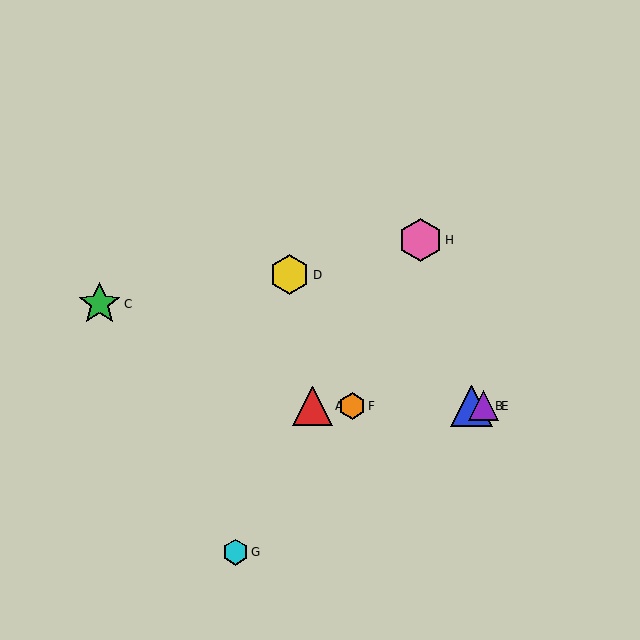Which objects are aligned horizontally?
Objects A, B, E, F are aligned horizontally.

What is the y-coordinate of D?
Object D is at y≈275.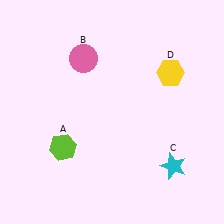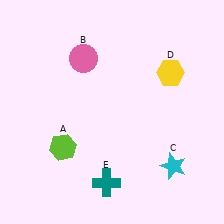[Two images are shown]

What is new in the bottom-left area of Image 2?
A teal cross (E) was added in the bottom-left area of Image 2.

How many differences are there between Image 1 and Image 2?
There is 1 difference between the two images.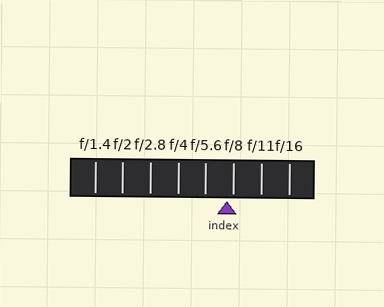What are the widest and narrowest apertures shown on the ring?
The widest aperture shown is f/1.4 and the narrowest is f/16.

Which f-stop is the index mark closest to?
The index mark is closest to f/8.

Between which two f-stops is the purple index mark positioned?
The index mark is between f/5.6 and f/8.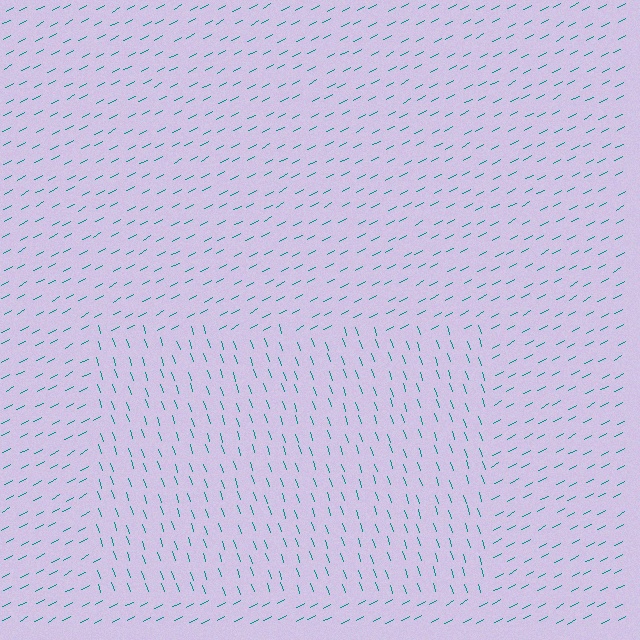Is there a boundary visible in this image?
Yes, there is a texture boundary formed by a change in line orientation.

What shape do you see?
I see a rectangle.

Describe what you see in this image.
The image is filled with small teal line segments. A rectangle region in the image has lines oriented differently from the surrounding lines, creating a visible texture boundary.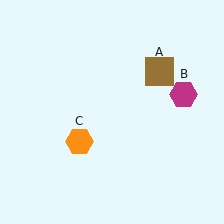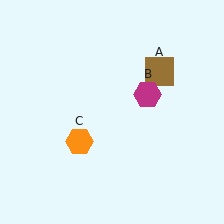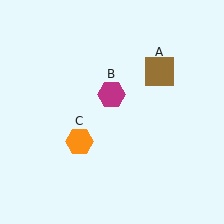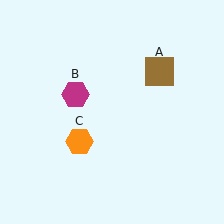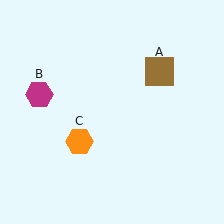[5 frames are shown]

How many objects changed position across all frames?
1 object changed position: magenta hexagon (object B).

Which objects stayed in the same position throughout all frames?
Brown square (object A) and orange hexagon (object C) remained stationary.